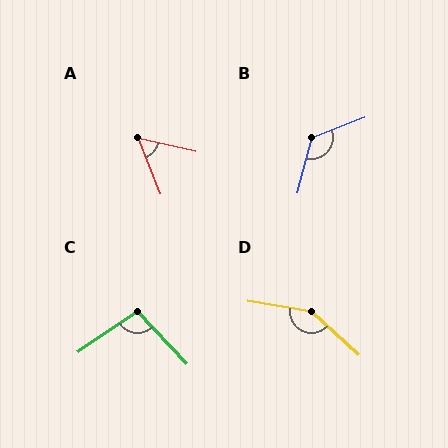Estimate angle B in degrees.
Approximately 125 degrees.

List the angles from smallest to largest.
A (56°), C (99°), B (125°), D (146°).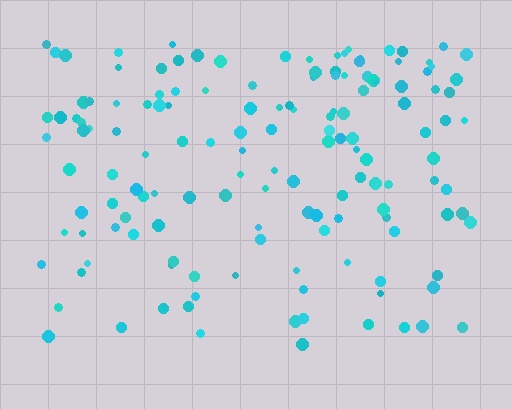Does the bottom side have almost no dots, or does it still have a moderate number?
Still a moderate number, just noticeably fewer than the top.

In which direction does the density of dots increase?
From bottom to top, with the top side densest.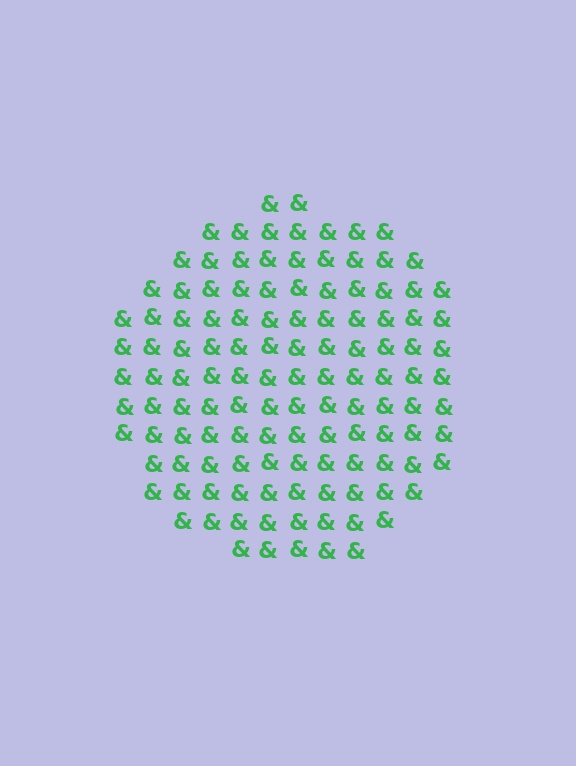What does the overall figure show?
The overall figure shows a circle.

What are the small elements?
The small elements are ampersands.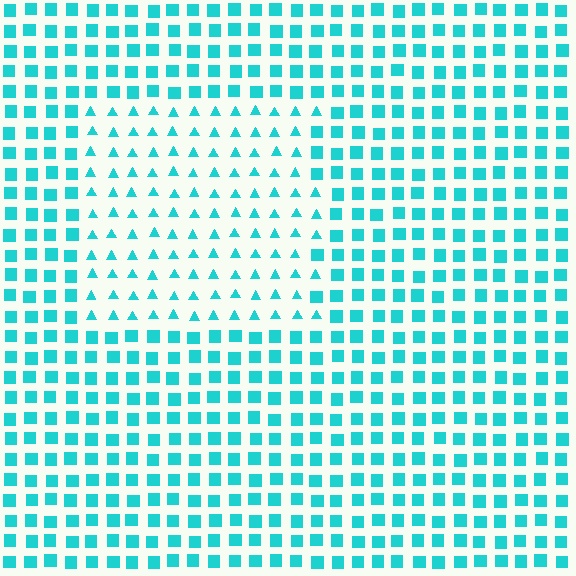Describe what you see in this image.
The image is filled with small cyan elements arranged in a uniform grid. A rectangle-shaped region contains triangles, while the surrounding area contains squares. The boundary is defined purely by the change in element shape.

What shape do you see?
I see a rectangle.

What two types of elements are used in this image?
The image uses triangles inside the rectangle region and squares outside it.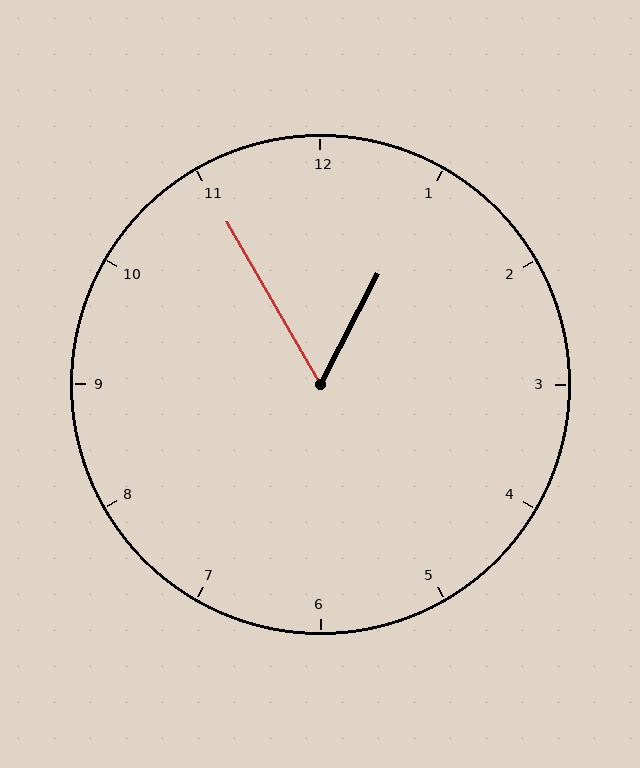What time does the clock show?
12:55.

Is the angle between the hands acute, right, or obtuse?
It is acute.